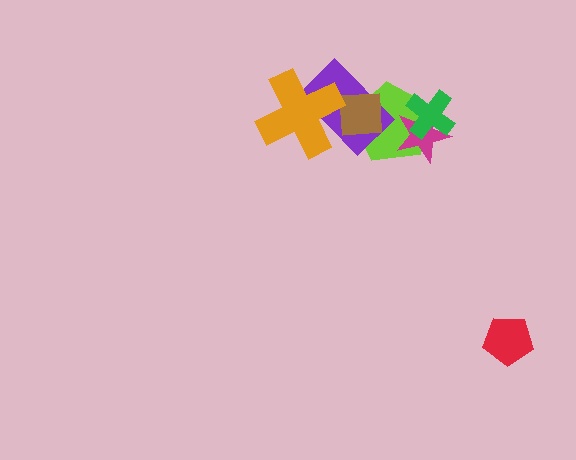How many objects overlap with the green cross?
2 objects overlap with the green cross.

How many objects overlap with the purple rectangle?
3 objects overlap with the purple rectangle.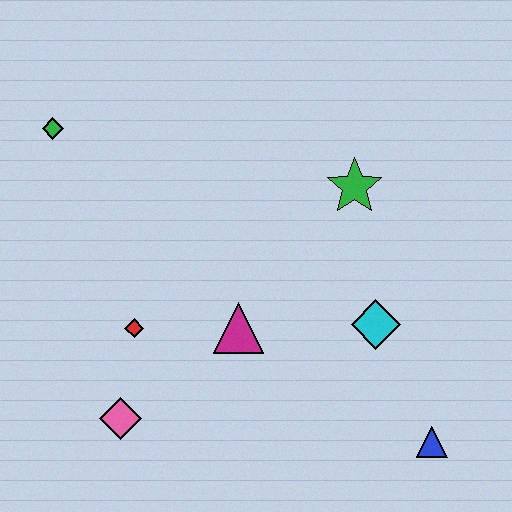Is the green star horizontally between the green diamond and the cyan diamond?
Yes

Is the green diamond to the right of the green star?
No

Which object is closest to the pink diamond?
The red diamond is closest to the pink diamond.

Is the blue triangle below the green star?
Yes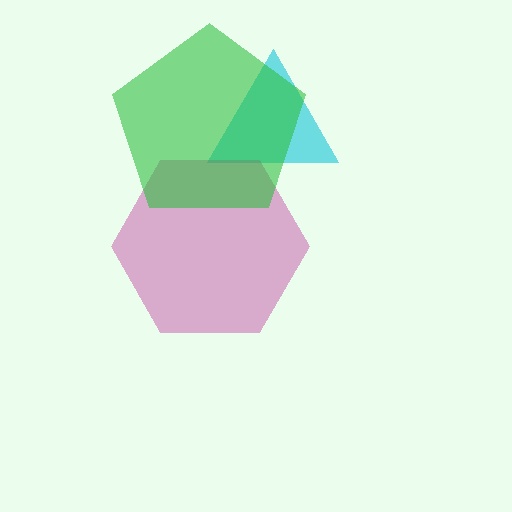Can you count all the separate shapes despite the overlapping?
Yes, there are 3 separate shapes.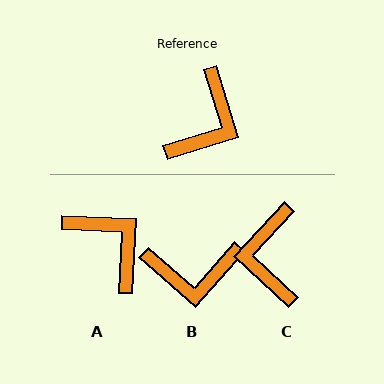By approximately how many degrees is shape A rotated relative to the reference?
Approximately 70 degrees counter-clockwise.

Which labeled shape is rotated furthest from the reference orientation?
C, about 150 degrees away.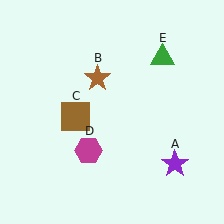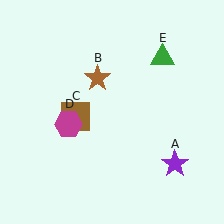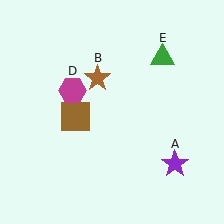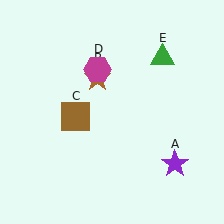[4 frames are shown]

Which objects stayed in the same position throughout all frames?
Purple star (object A) and brown star (object B) and brown square (object C) and green triangle (object E) remained stationary.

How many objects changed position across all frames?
1 object changed position: magenta hexagon (object D).